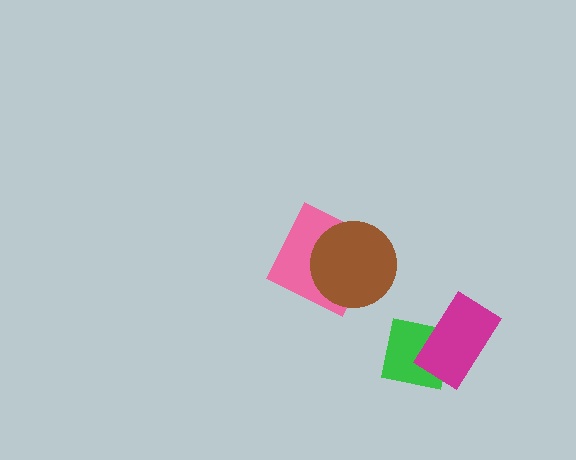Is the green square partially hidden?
Yes, it is partially covered by another shape.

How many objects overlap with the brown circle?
1 object overlaps with the brown circle.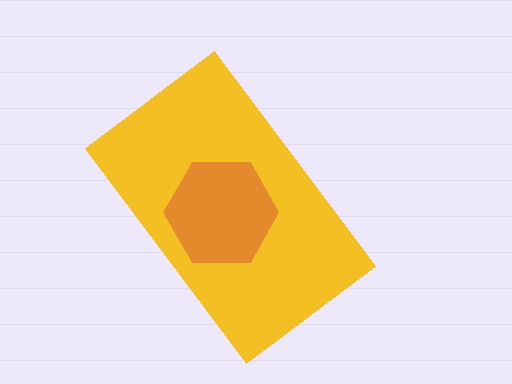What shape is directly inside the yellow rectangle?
The orange hexagon.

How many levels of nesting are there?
2.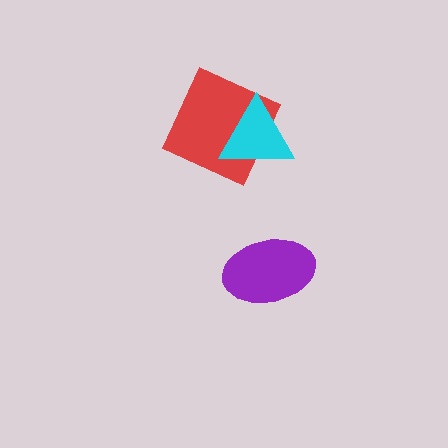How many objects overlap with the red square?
1 object overlaps with the red square.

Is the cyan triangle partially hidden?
No, no other shape covers it.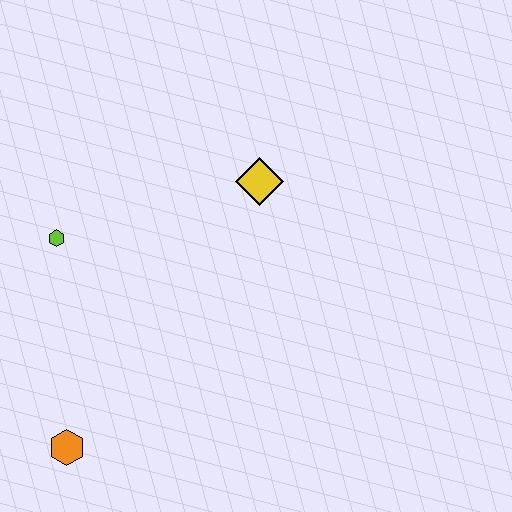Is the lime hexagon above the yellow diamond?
No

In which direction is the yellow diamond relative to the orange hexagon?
The yellow diamond is above the orange hexagon.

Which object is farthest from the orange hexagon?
The yellow diamond is farthest from the orange hexagon.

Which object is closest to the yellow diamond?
The lime hexagon is closest to the yellow diamond.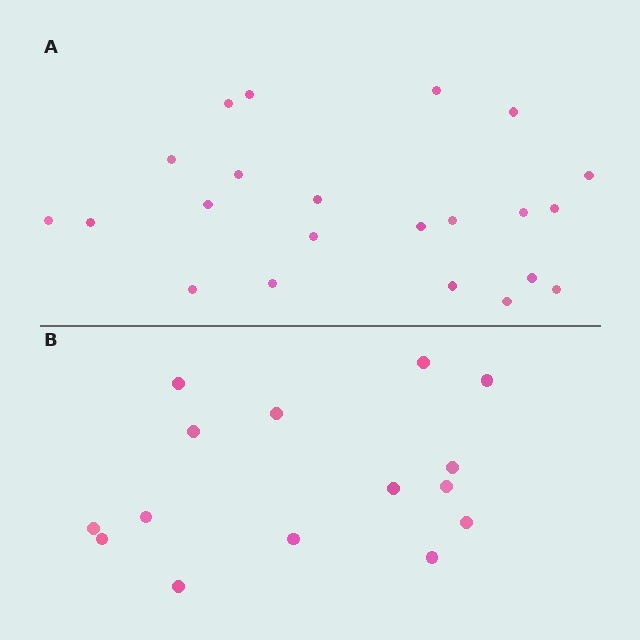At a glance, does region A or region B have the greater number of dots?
Region A (the top region) has more dots.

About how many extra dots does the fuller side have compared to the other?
Region A has roughly 8 or so more dots than region B.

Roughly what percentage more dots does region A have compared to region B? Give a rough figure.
About 45% more.